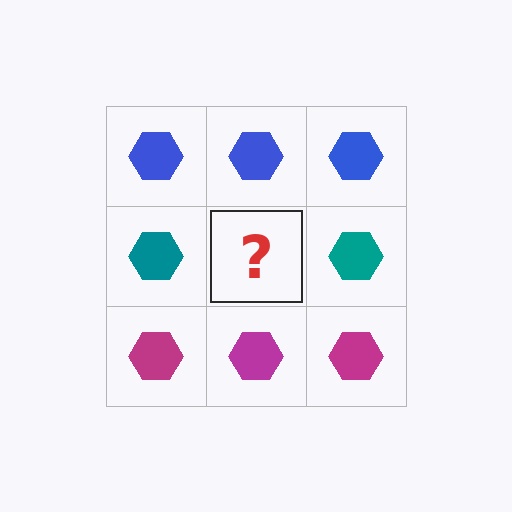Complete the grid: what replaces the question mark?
The question mark should be replaced with a teal hexagon.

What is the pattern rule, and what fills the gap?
The rule is that each row has a consistent color. The gap should be filled with a teal hexagon.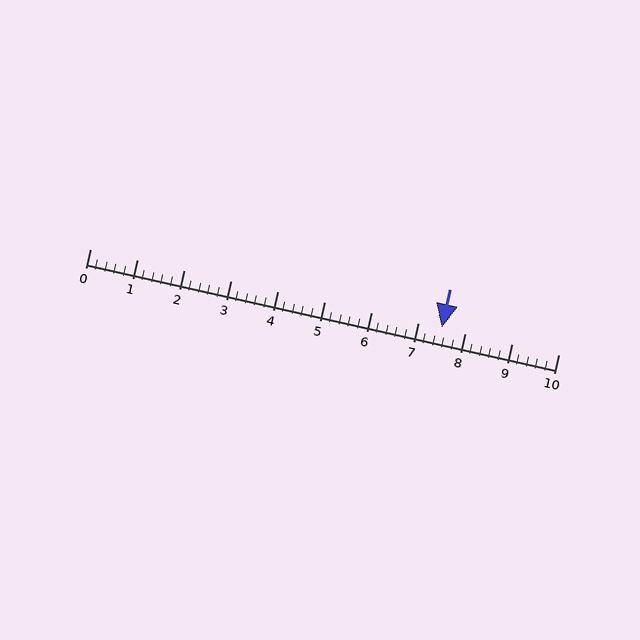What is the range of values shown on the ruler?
The ruler shows values from 0 to 10.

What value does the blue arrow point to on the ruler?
The blue arrow points to approximately 7.5.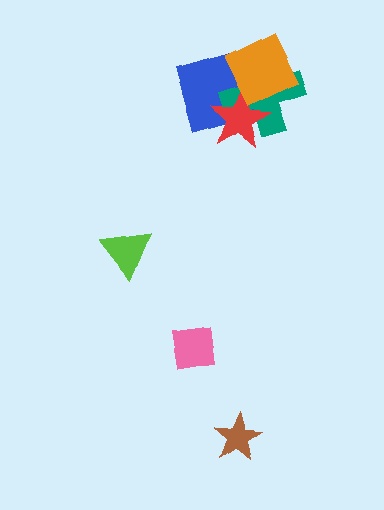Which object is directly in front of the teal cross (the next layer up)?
The red star is directly in front of the teal cross.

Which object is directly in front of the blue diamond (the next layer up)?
The teal cross is directly in front of the blue diamond.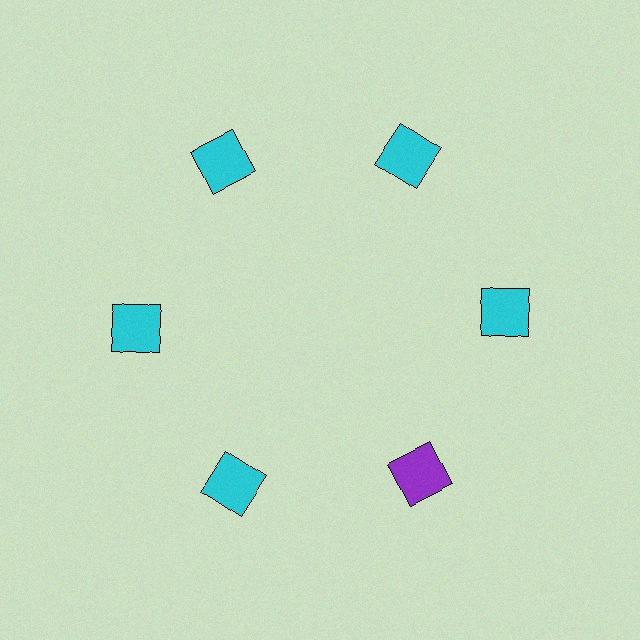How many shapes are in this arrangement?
There are 6 shapes arranged in a ring pattern.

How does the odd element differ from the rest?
It has a different color: purple instead of cyan.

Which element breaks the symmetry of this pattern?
The purple square at roughly the 5 o'clock position breaks the symmetry. All other shapes are cyan squares.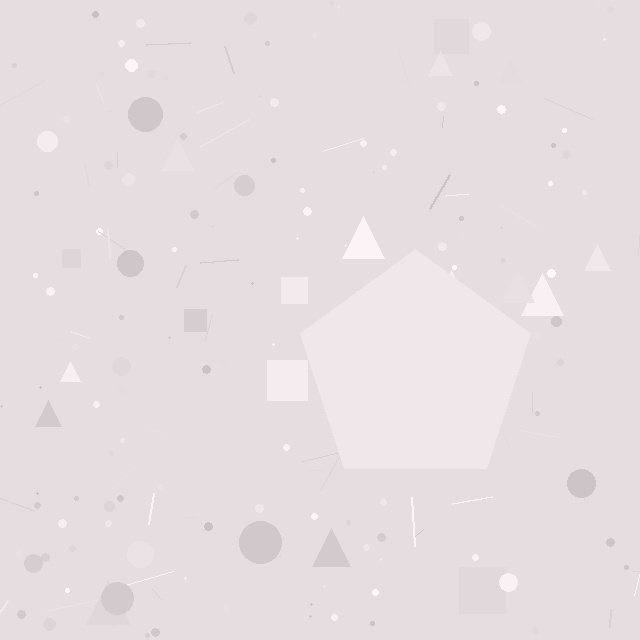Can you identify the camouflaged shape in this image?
The camouflaged shape is a pentagon.